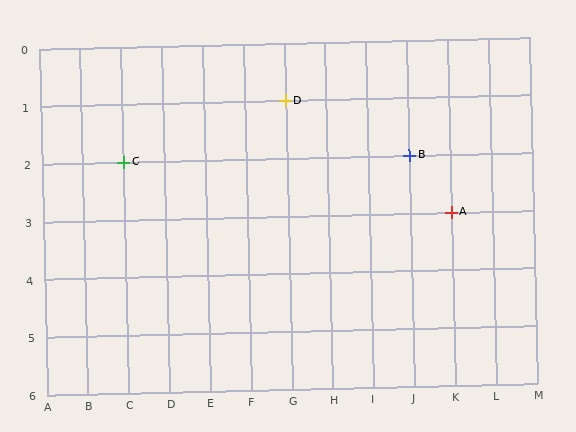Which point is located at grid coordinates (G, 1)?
Point D is at (G, 1).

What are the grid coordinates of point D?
Point D is at grid coordinates (G, 1).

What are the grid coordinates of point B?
Point B is at grid coordinates (J, 2).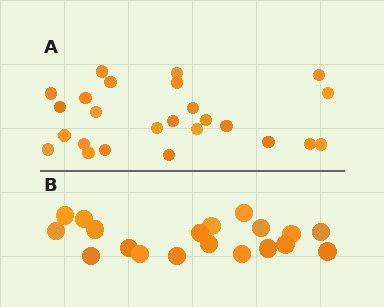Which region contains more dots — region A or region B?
Region A (the top region) has more dots.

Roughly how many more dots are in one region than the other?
Region A has about 6 more dots than region B.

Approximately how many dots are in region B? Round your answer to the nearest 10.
About 20 dots. (The exact count is 19, which rounds to 20.)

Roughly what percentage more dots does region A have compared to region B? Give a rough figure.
About 30% more.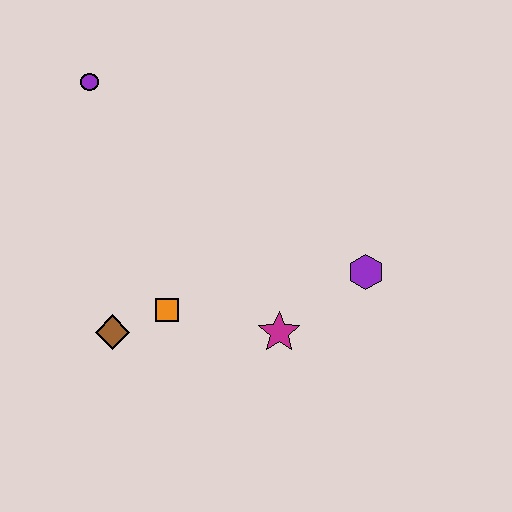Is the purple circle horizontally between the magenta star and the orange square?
No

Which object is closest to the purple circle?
The orange square is closest to the purple circle.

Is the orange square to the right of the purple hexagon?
No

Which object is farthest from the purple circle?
The purple hexagon is farthest from the purple circle.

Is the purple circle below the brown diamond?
No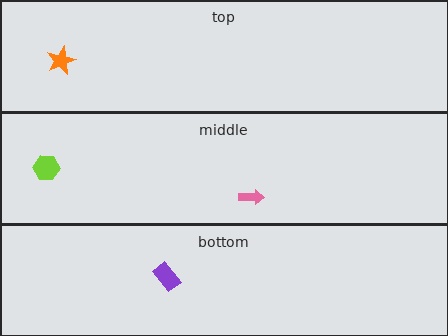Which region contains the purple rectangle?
The bottom region.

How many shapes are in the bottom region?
1.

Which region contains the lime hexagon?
The middle region.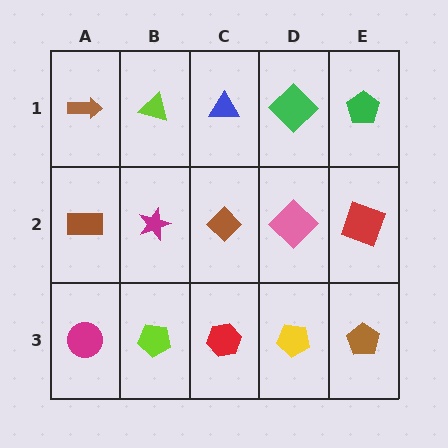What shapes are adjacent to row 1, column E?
A red square (row 2, column E), a green diamond (row 1, column D).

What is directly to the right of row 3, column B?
A red hexagon.